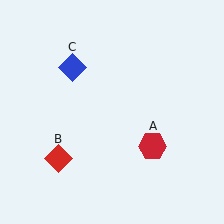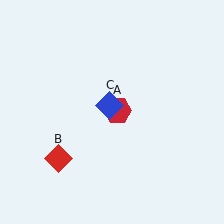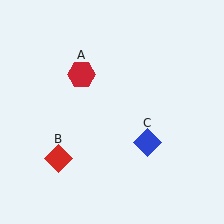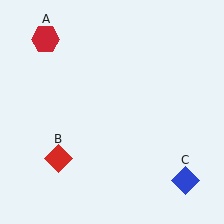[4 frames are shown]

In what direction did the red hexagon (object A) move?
The red hexagon (object A) moved up and to the left.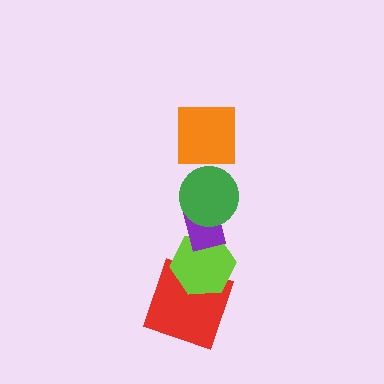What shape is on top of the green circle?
The orange square is on top of the green circle.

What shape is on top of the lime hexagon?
The purple rectangle is on top of the lime hexagon.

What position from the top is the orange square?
The orange square is 1st from the top.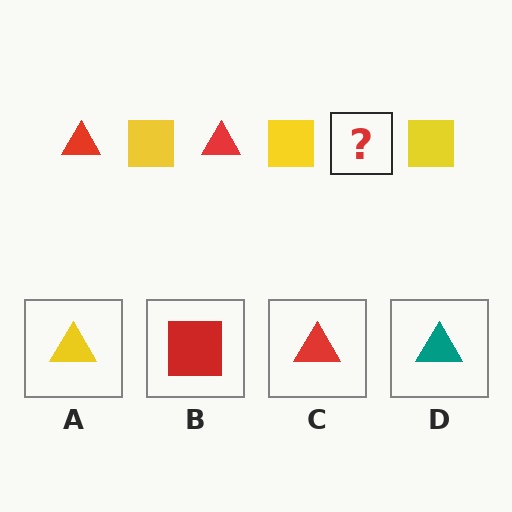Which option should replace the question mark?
Option C.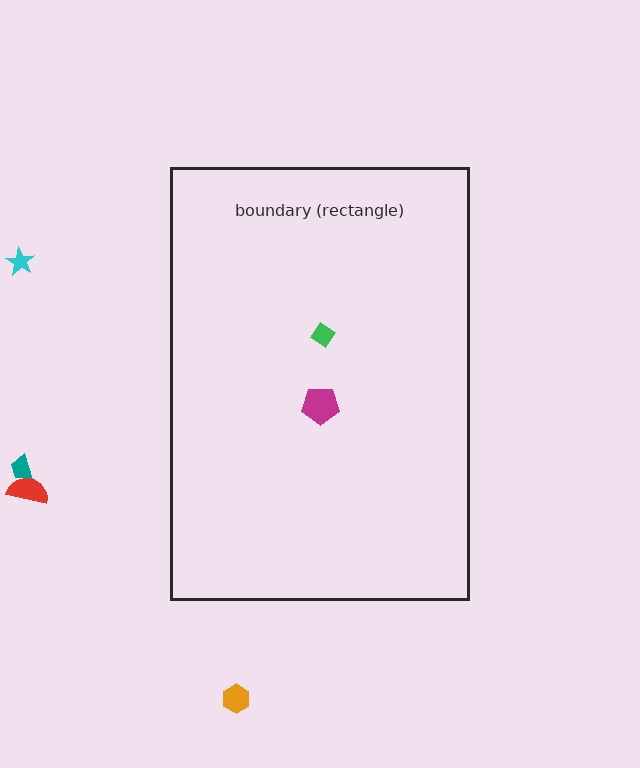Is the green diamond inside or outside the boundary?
Inside.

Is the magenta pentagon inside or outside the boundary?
Inside.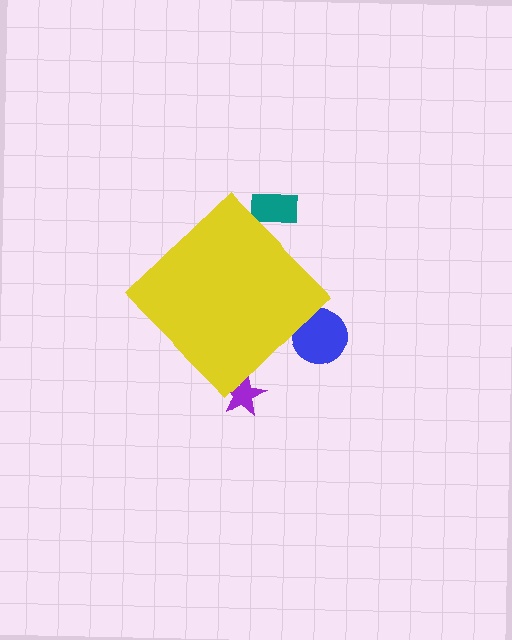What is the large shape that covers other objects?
A yellow diamond.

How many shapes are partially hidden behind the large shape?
3 shapes are partially hidden.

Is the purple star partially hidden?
Yes, the purple star is partially hidden behind the yellow diamond.